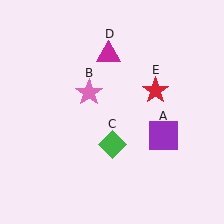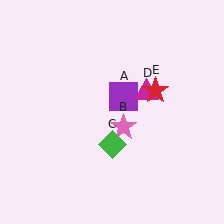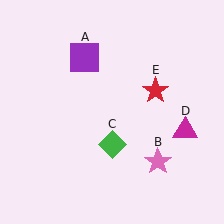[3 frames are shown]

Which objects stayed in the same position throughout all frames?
Green diamond (object C) and red star (object E) remained stationary.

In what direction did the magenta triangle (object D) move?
The magenta triangle (object D) moved down and to the right.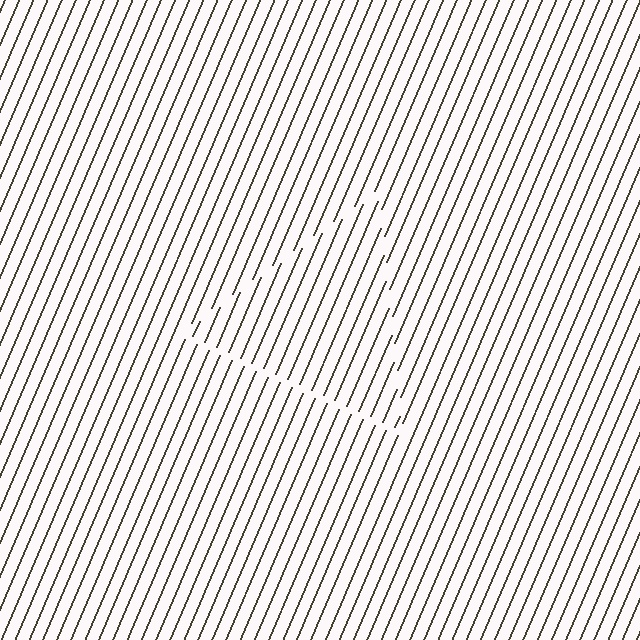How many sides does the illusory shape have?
3 sides — the line-ends trace a triangle.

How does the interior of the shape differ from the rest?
The interior of the shape contains the same grating, shifted by half a period — the contour is defined by the phase discontinuity where line-ends from the inner and outer gratings abut.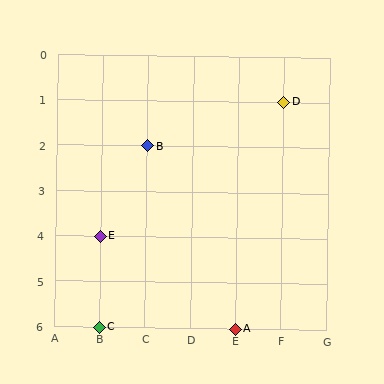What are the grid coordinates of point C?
Point C is at grid coordinates (B, 6).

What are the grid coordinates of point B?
Point B is at grid coordinates (C, 2).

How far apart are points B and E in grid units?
Points B and E are 1 column and 2 rows apart (about 2.2 grid units diagonally).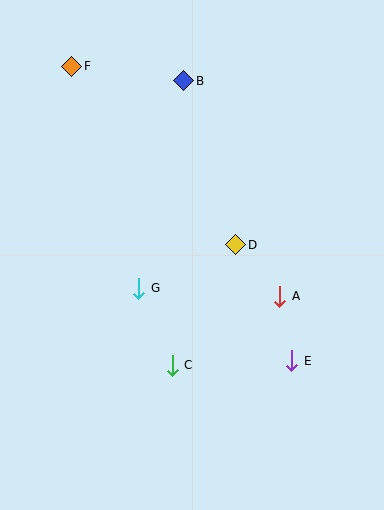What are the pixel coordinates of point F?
Point F is at (72, 66).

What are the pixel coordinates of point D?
Point D is at (236, 245).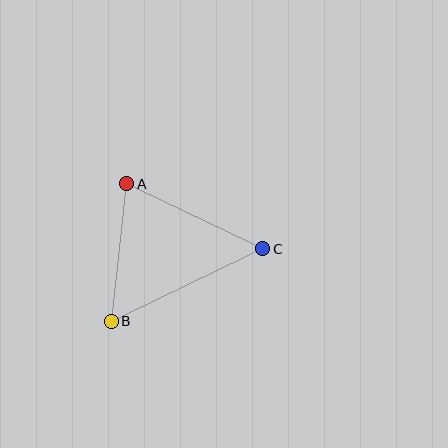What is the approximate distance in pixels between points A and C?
The distance between A and C is approximately 150 pixels.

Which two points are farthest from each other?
Points B and C are farthest from each other.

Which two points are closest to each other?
Points A and B are closest to each other.